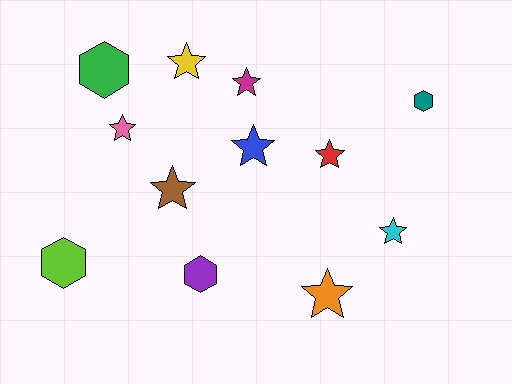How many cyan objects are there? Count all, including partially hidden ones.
There is 1 cyan object.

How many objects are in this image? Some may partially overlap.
There are 12 objects.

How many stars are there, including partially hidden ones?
There are 8 stars.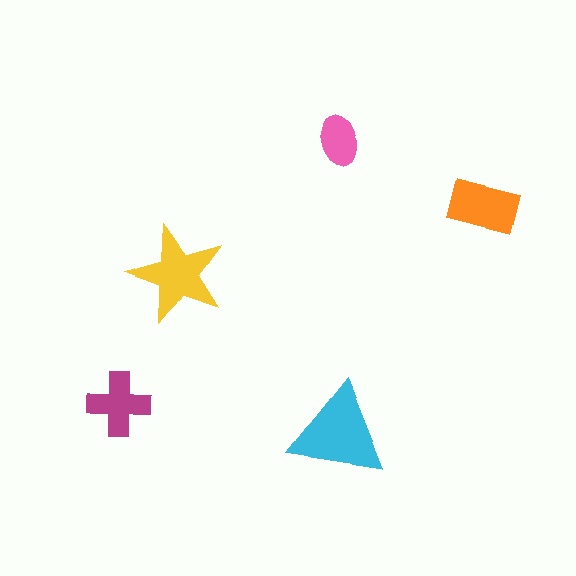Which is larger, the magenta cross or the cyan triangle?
The cyan triangle.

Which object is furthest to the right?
The orange rectangle is rightmost.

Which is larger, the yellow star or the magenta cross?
The yellow star.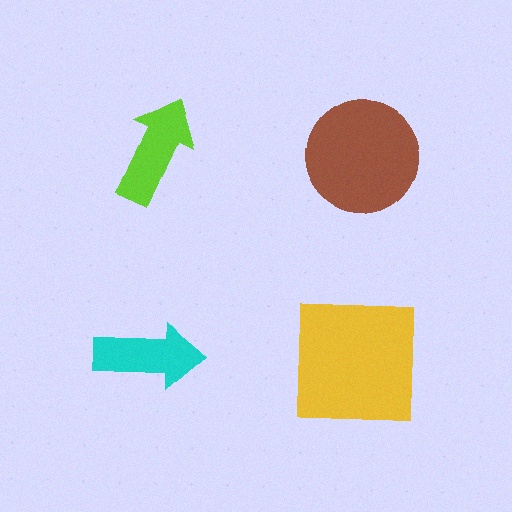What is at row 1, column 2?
A brown circle.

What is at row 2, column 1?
A cyan arrow.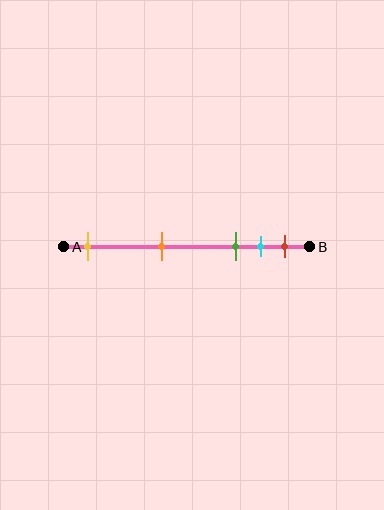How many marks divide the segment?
There are 5 marks dividing the segment.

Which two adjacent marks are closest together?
The cyan and red marks are the closest adjacent pair.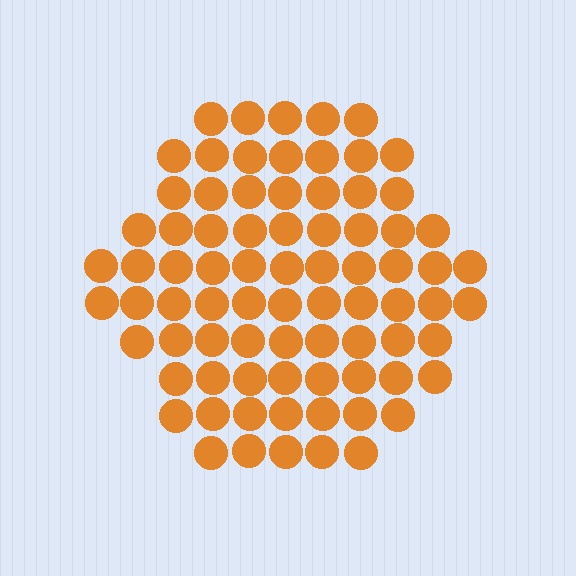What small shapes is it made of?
It is made of small circles.